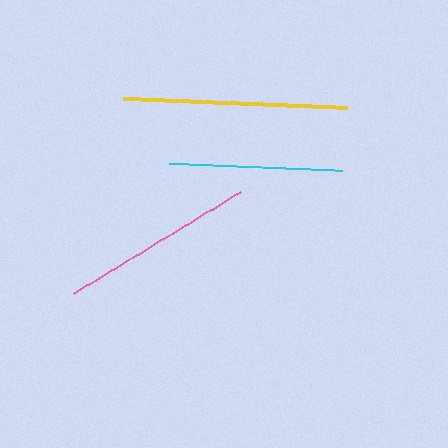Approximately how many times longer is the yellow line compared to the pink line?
The yellow line is approximately 1.1 times the length of the pink line.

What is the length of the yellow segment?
The yellow segment is approximately 224 pixels long.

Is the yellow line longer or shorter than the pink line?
The yellow line is longer than the pink line.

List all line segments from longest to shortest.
From longest to shortest: yellow, pink, cyan.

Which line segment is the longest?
The yellow line is the longest at approximately 224 pixels.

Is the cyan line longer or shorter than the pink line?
The pink line is longer than the cyan line.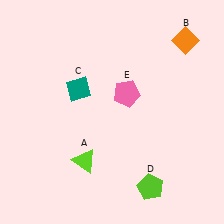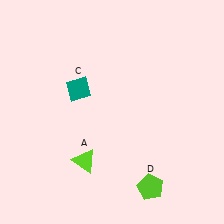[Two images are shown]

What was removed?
The orange diamond (B), the pink pentagon (E) were removed in Image 2.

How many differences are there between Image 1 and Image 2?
There are 2 differences between the two images.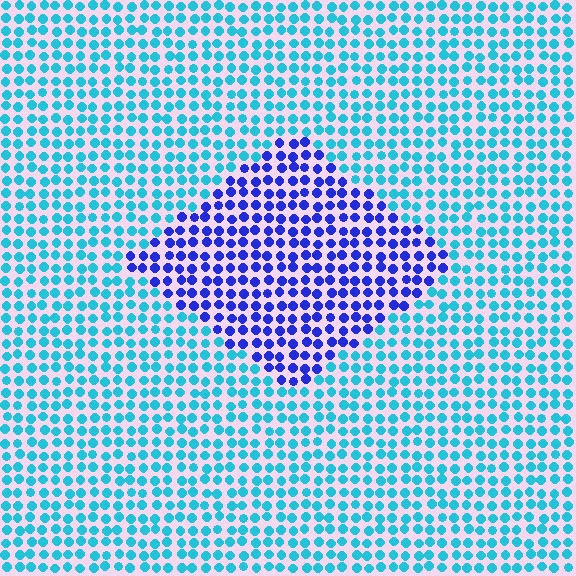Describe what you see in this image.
The image is filled with small cyan elements in a uniform arrangement. A diamond-shaped region is visible where the elements are tinted to a slightly different hue, forming a subtle color boundary.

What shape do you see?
I see a diamond.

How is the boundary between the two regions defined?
The boundary is defined purely by a slight shift in hue (about 50 degrees). Spacing, size, and orientation are identical on both sides.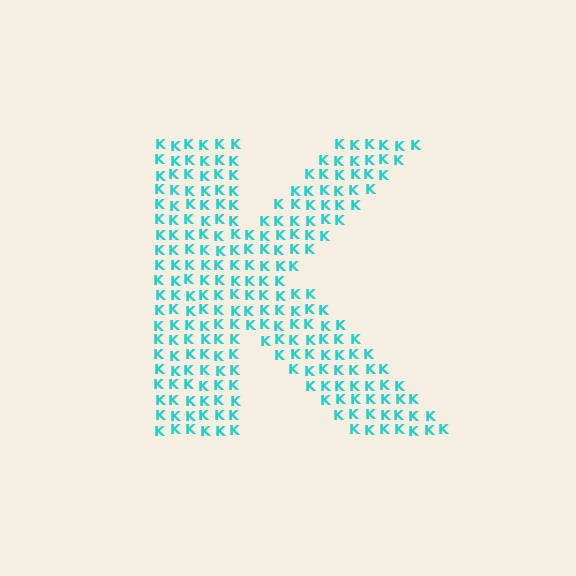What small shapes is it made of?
It is made of small letter K's.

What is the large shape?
The large shape is the letter K.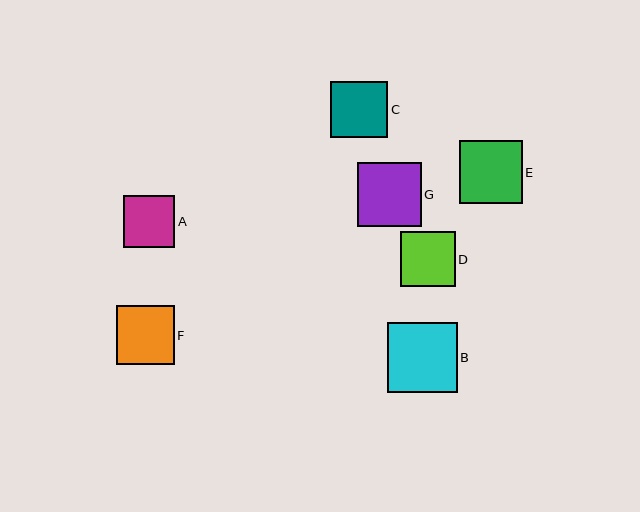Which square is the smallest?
Square A is the smallest with a size of approximately 52 pixels.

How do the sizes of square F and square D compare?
Square F and square D are approximately the same size.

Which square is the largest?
Square B is the largest with a size of approximately 70 pixels.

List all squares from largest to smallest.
From largest to smallest: B, G, E, F, C, D, A.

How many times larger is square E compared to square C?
Square E is approximately 1.1 times the size of square C.